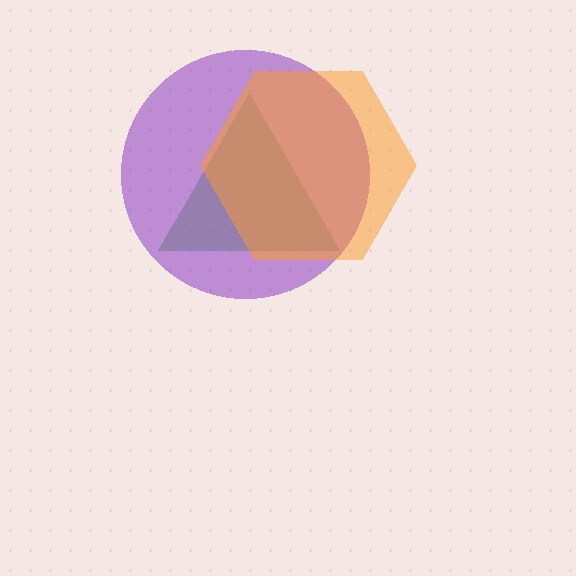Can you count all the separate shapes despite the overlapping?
Yes, there are 3 separate shapes.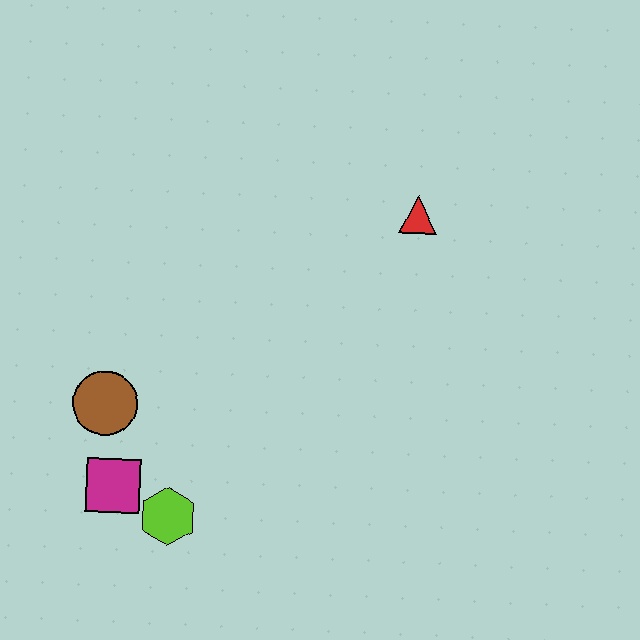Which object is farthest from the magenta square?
The red triangle is farthest from the magenta square.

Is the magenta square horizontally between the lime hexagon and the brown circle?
Yes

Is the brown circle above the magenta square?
Yes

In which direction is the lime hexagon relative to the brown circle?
The lime hexagon is below the brown circle.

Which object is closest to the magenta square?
The lime hexagon is closest to the magenta square.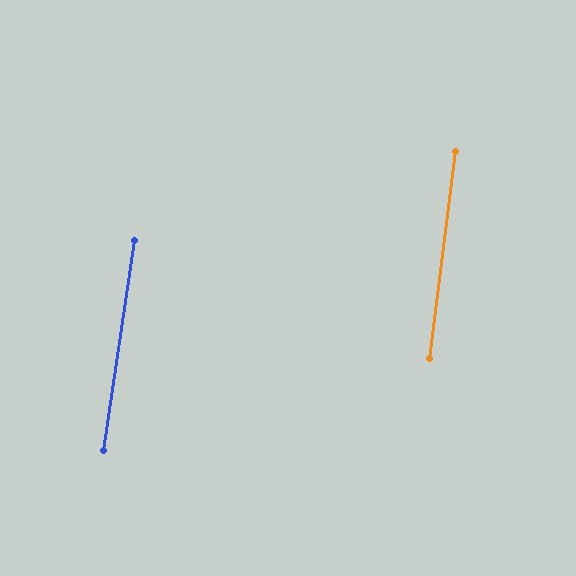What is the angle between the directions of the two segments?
Approximately 1 degree.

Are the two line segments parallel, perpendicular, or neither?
Parallel — their directions differ by only 1.3°.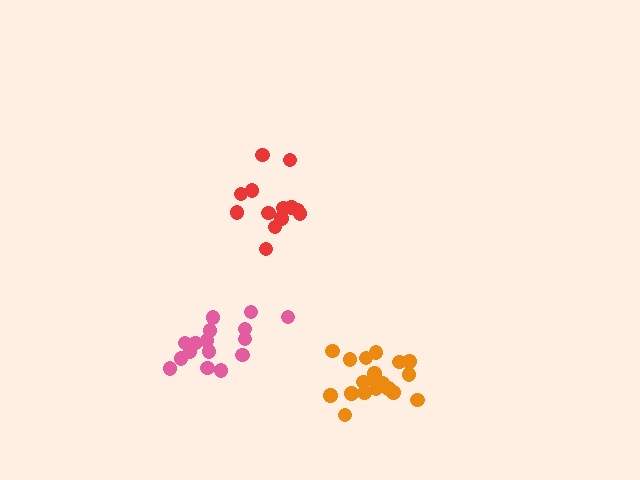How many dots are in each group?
Group 1: 13 dots, Group 2: 19 dots, Group 3: 16 dots (48 total).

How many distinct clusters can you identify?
There are 3 distinct clusters.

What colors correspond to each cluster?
The clusters are colored: red, orange, pink.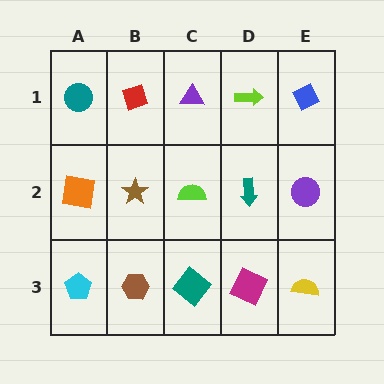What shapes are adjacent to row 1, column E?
A purple circle (row 2, column E), a lime arrow (row 1, column D).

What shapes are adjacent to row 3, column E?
A purple circle (row 2, column E), a magenta square (row 3, column D).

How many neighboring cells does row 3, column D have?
3.